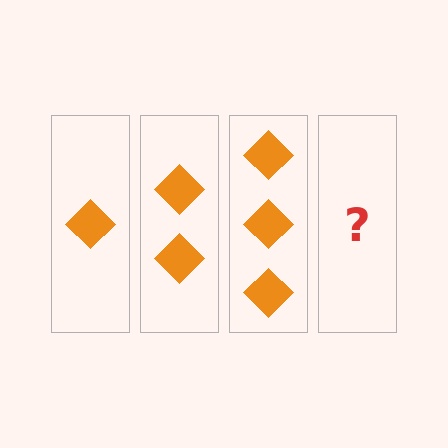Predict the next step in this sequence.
The next step is 4 diamonds.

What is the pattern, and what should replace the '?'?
The pattern is that each step adds one more diamond. The '?' should be 4 diamonds.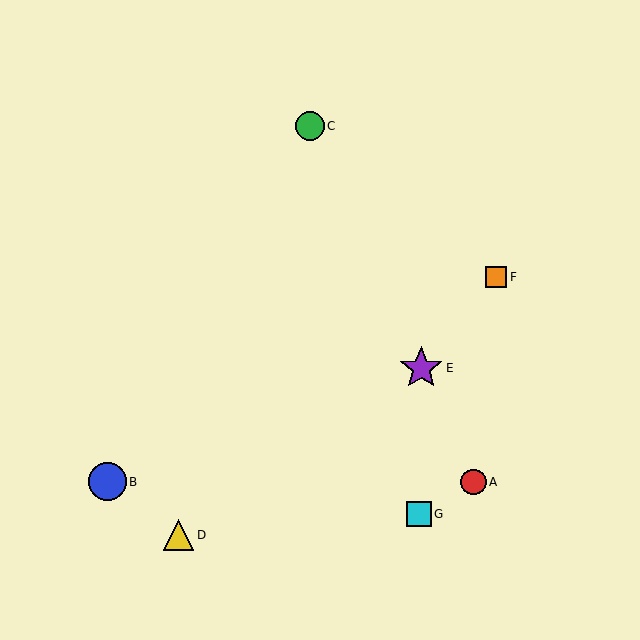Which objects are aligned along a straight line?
Objects A, C, E are aligned along a straight line.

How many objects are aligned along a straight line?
3 objects (A, C, E) are aligned along a straight line.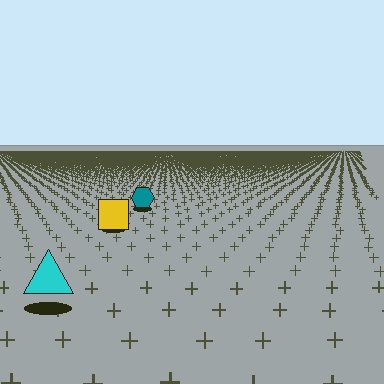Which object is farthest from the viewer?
The teal hexagon is farthest from the viewer. It appears smaller and the ground texture around it is denser.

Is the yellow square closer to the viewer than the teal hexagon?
Yes. The yellow square is closer — you can tell from the texture gradient: the ground texture is coarser near it.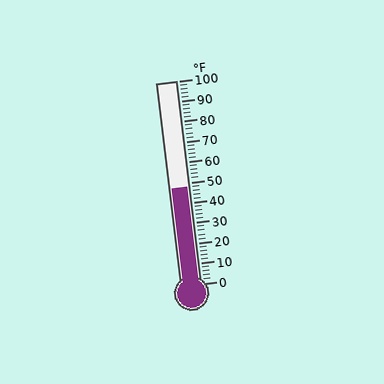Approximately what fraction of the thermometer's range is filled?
The thermometer is filled to approximately 50% of its range.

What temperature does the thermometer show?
The thermometer shows approximately 48°F.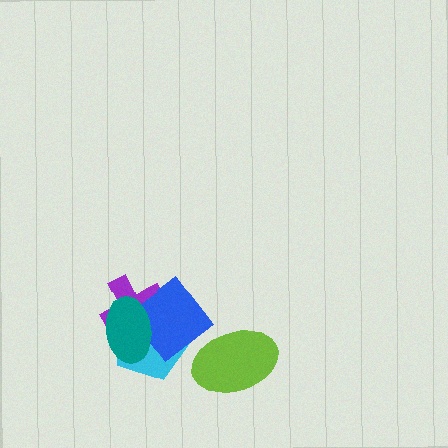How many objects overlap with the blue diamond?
4 objects overlap with the blue diamond.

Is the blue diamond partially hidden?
Yes, it is partially covered by another shape.